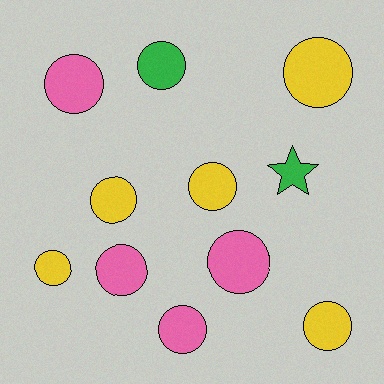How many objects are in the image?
There are 11 objects.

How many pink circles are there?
There are 4 pink circles.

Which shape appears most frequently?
Circle, with 10 objects.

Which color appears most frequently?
Yellow, with 5 objects.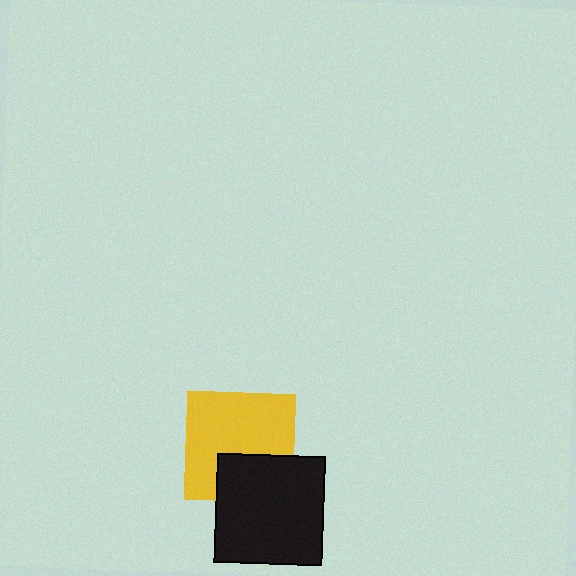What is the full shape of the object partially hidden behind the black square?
The partially hidden object is a yellow square.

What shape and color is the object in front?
The object in front is a black square.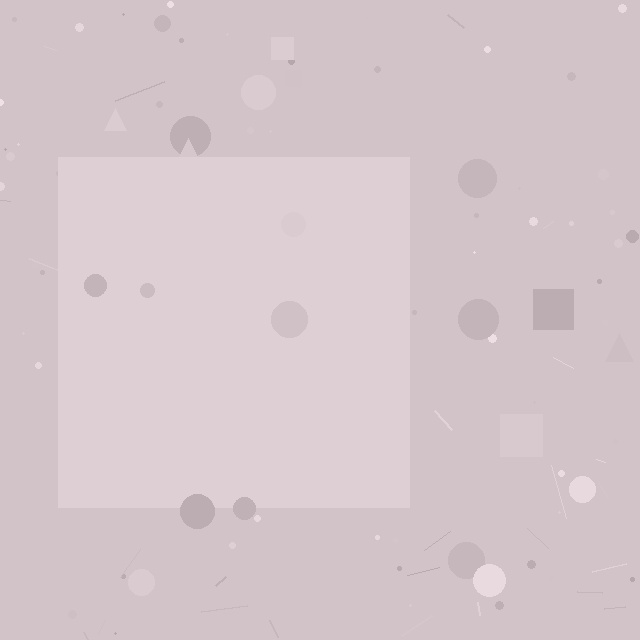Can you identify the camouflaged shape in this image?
The camouflaged shape is a square.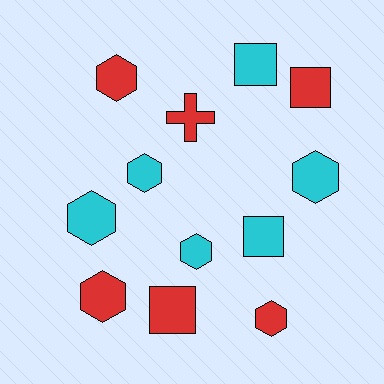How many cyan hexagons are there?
There are 4 cyan hexagons.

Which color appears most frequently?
Red, with 6 objects.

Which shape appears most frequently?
Hexagon, with 7 objects.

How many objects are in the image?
There are 12 objects.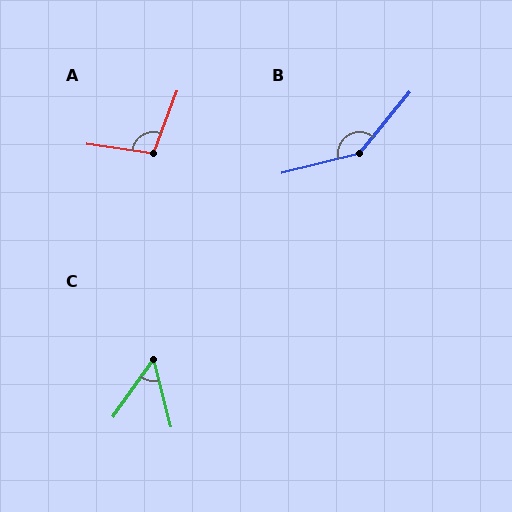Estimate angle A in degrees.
Approximately 103 degrees.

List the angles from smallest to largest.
C (50°), A (103°), B (144°).